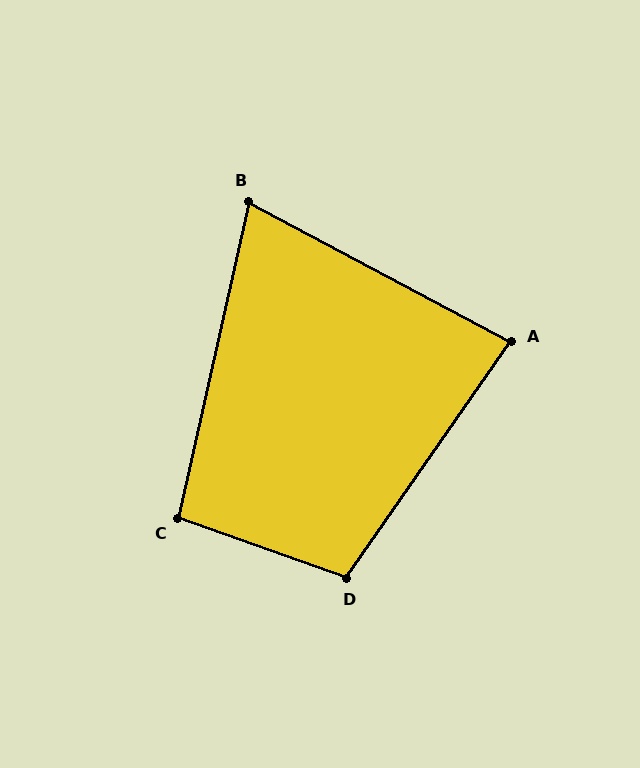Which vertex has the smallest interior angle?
B, at approximately 75 degrees.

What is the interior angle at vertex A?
Approximately 83 degrees (acute).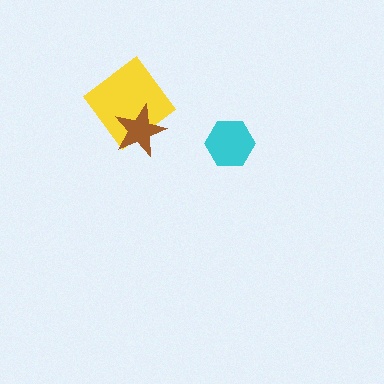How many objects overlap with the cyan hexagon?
0 objects overlap with the cyan hexagon.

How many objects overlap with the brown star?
1 object overlaps with the brown star.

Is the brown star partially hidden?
No, no other shape covers it.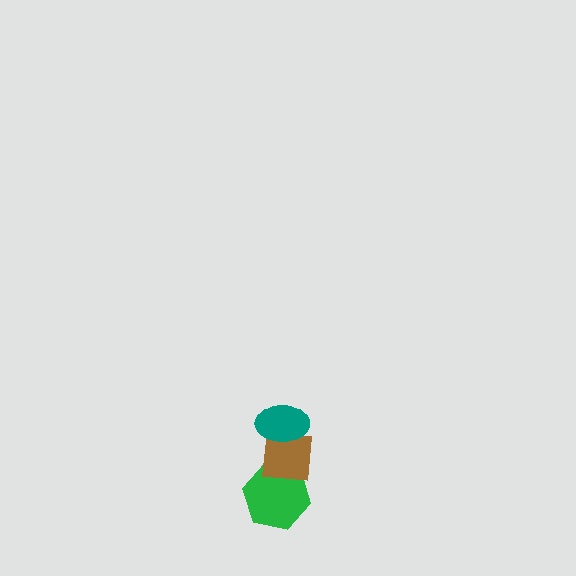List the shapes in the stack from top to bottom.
From top to bottom: the teal ellipse, the brown square, the green hexagon.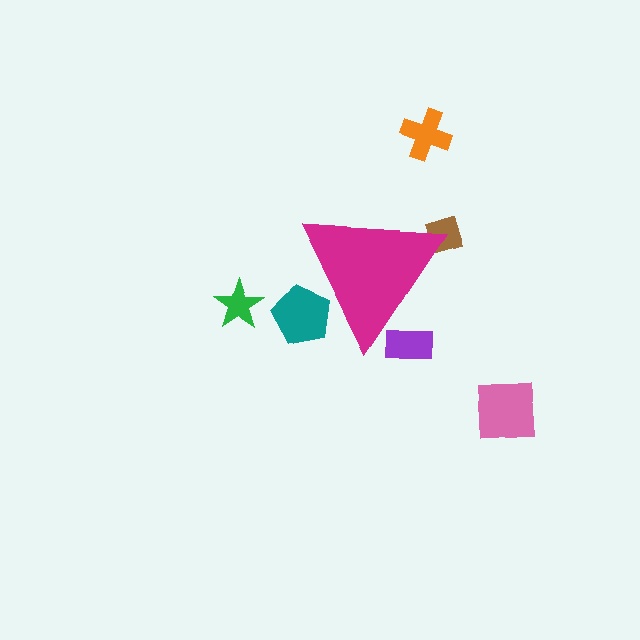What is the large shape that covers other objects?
A magenta triangle.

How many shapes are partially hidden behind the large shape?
3 shapes are partially hidden.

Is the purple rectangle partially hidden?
Yes, the purple rectangle is partially hidden behind the magenta triangle.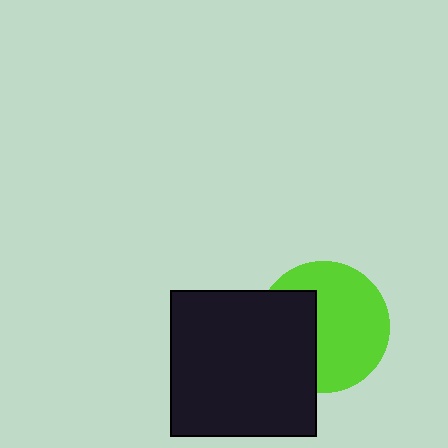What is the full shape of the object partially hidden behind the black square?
The partially hidden object is a lime circle.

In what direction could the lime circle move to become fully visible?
The lime circle could move right. That would shift it out from behind the black square entirely.